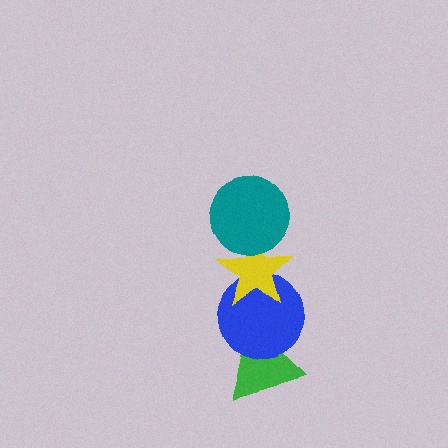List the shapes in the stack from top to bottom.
From top to bottom: the teal circle, the yellow star, the blue circle, the green triangle.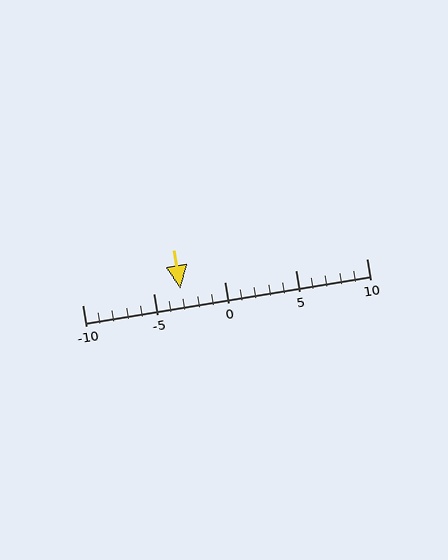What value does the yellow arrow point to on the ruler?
The yellow arrow points to approximately -3.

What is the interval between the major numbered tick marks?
The major tick marks are spaced 5 units apart.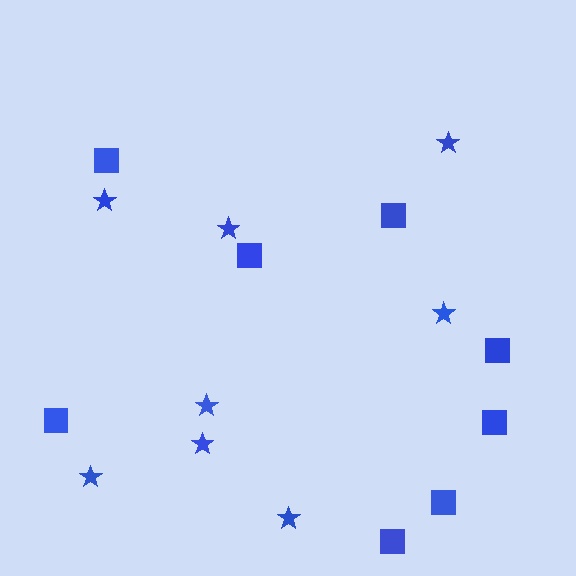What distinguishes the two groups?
There are 2 groups: one group of squares (8) and one group of stars (8).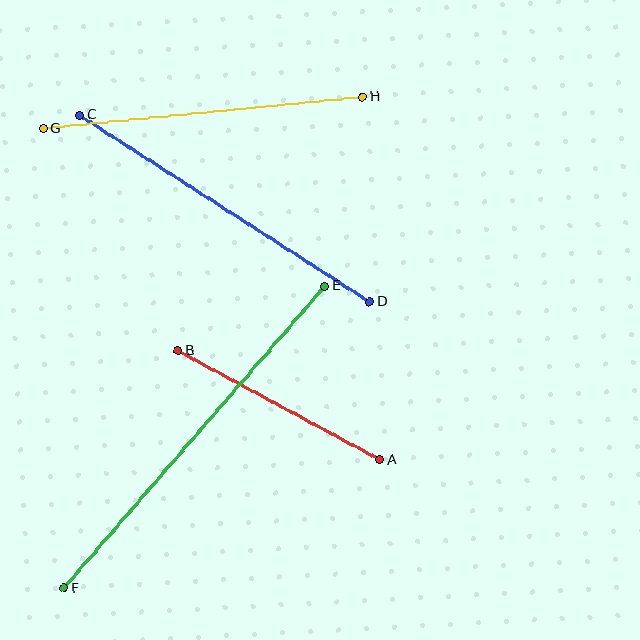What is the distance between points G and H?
The distance is approximately 321 pixels.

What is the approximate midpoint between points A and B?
The midpoint is at approximately (279, 405) pixels.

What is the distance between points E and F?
The distance is approximately 399 pixels.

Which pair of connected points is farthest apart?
Points E and F are farthest apart.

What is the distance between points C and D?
The distance is approximately 345 pixels.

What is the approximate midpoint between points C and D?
The midpoint is at approximately (225, 208) pixels.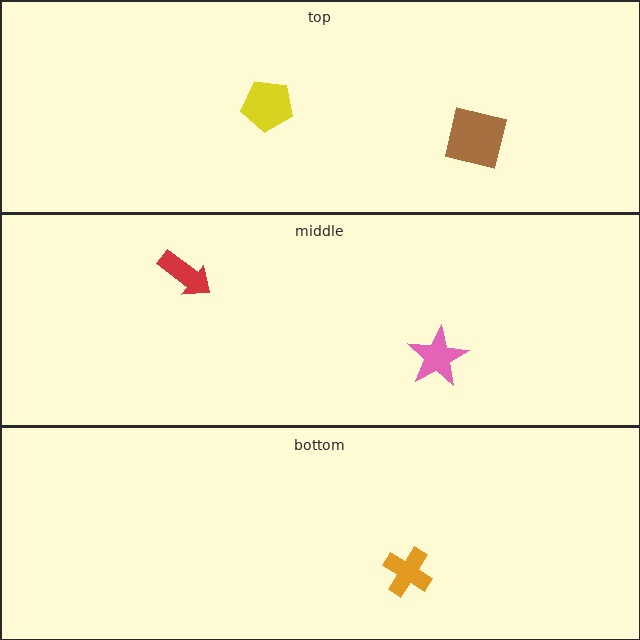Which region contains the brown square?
The top region.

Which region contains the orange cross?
The bottom region.